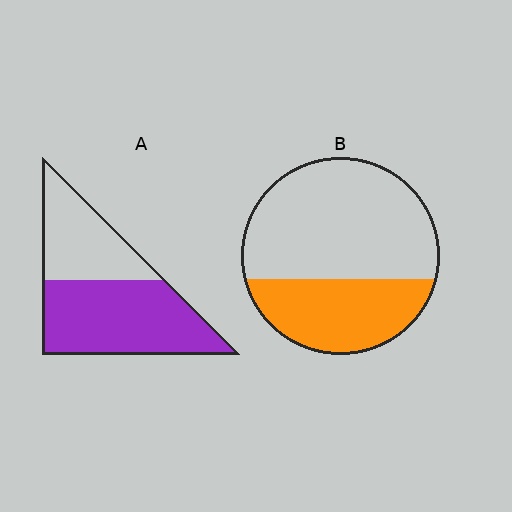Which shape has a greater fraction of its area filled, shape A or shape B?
Shape A.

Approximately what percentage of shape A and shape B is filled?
A is approximately 60% and B is approximately 35%.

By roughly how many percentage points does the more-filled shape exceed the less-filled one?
By roughly 25 percentage points (A over B).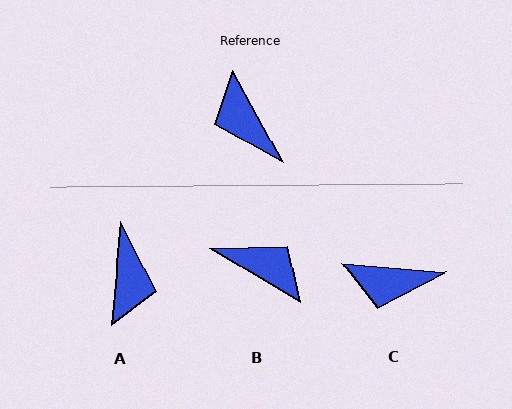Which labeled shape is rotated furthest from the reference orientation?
B, about 150 degrees away.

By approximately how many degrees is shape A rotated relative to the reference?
Approximately 146 degrees counter-clockwise.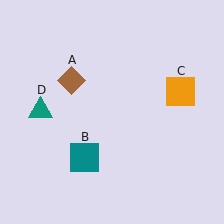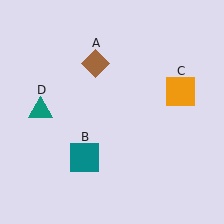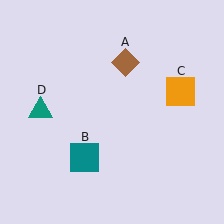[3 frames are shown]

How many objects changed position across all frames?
1 object changed position: brown diamond (object A).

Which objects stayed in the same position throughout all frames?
Teal square (object B) and orange square (object C) and teal triangle (object D) remained stationary.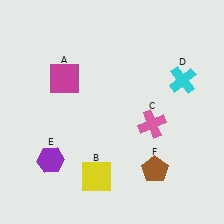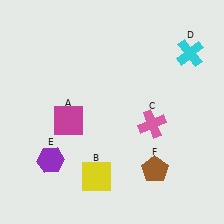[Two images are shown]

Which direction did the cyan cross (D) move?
The cyan cross (D) moved up.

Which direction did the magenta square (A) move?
The magenta square (A) moved down.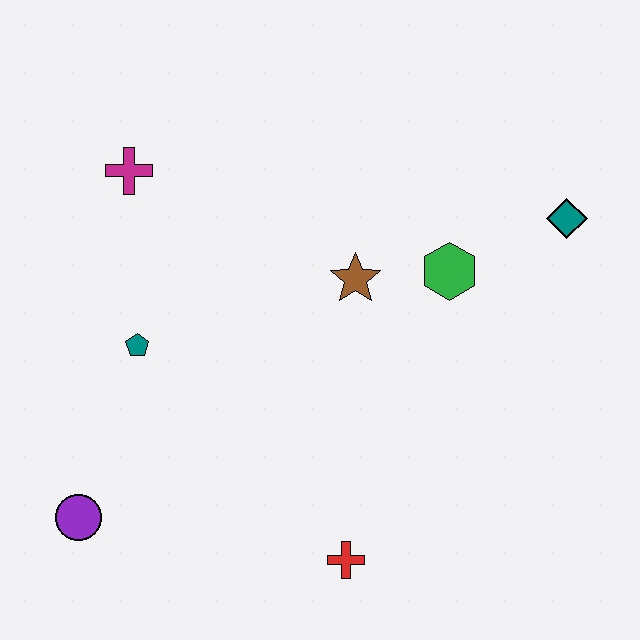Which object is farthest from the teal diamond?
The purple circle is farthest from the teal diamond.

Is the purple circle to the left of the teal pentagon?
Yes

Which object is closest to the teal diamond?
The green hexagon is closest to the teal diamond.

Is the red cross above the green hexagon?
No